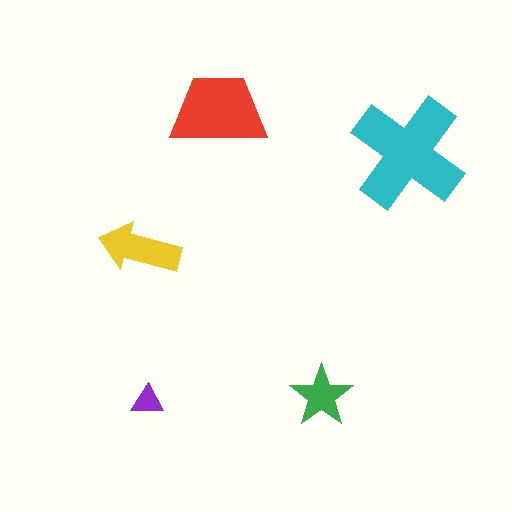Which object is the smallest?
The purple triangle.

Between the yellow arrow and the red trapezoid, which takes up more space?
The red trapezoid.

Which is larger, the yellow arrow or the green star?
The yellow arrow.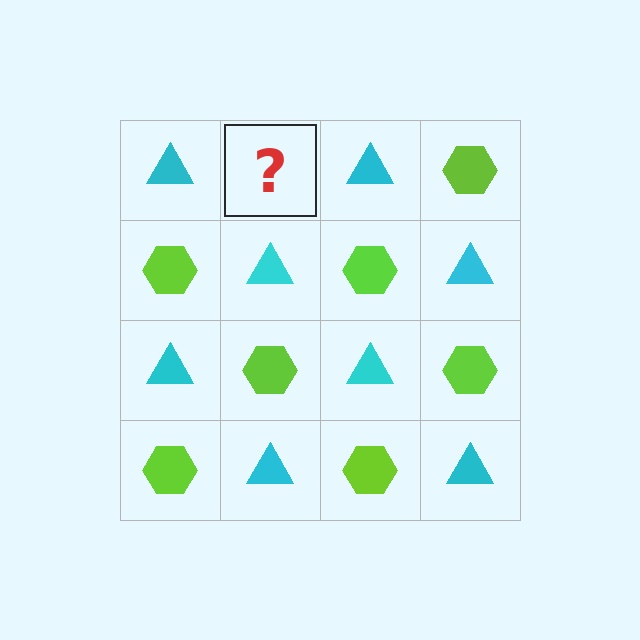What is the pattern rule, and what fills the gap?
The rule is that it alternates cyan triangle and lime hexagon in a checkerboard pattern. The gap should be filled with a lime hexagon.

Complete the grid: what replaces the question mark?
The question mark should be replaced with a lime hexagon.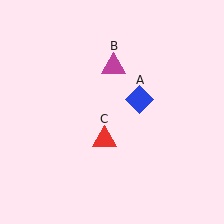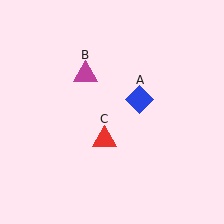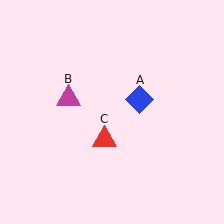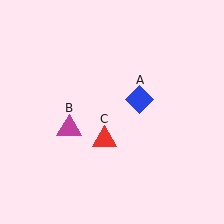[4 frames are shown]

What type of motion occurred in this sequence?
The magenta triangle (object B) rotated counterclockwise around the center of the scene.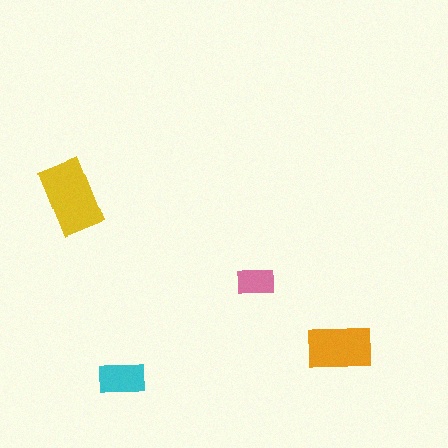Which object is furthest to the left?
The yellow rectangle is leftmost.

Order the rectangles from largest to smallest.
the yellow one, the orange one, the cyan one, the pink one.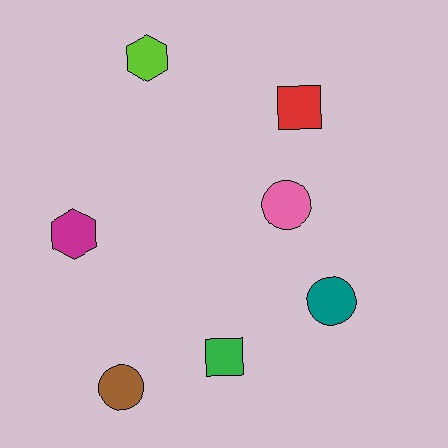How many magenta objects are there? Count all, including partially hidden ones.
There is 1 magenta object.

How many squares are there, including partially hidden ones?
There are 2 squares.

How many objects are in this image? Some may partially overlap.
There are 7 objects.